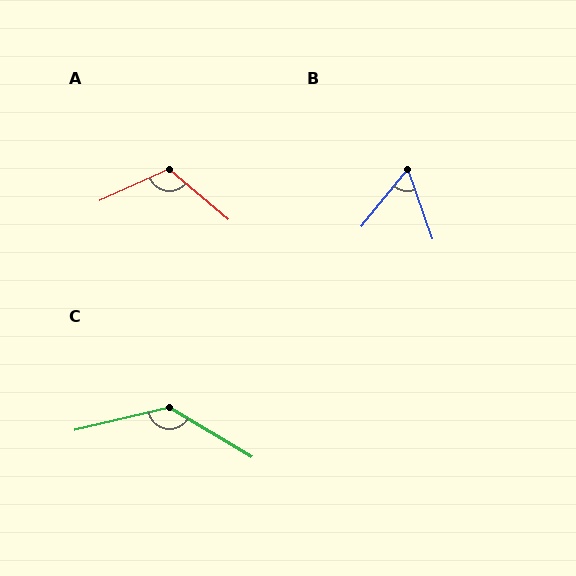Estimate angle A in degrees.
Approximately 115 degrees.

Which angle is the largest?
C, at approximately 136 degrees.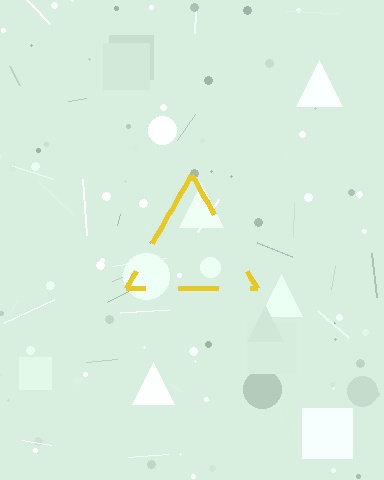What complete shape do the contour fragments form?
The contour fragments form a triangle.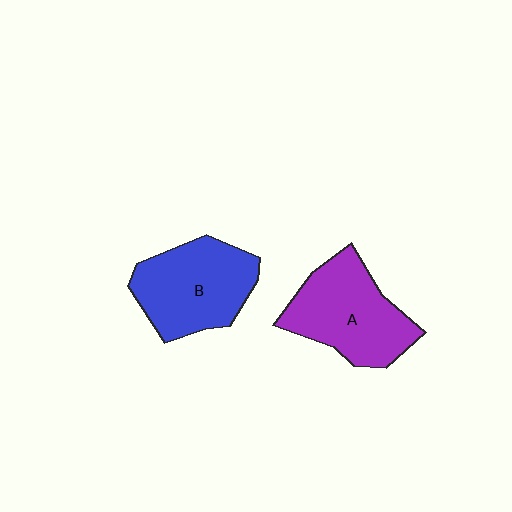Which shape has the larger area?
Shape A (purple).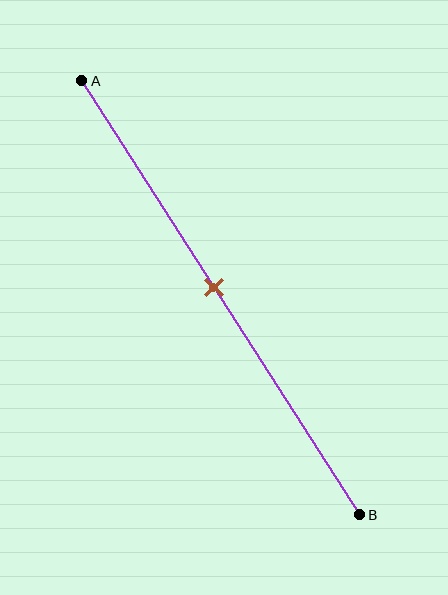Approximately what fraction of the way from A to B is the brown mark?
The brown mark is approximately 50% of the way from A to B.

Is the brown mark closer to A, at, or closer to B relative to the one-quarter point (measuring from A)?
The brown mark is closer to point B than the one-quarter point of segment AB.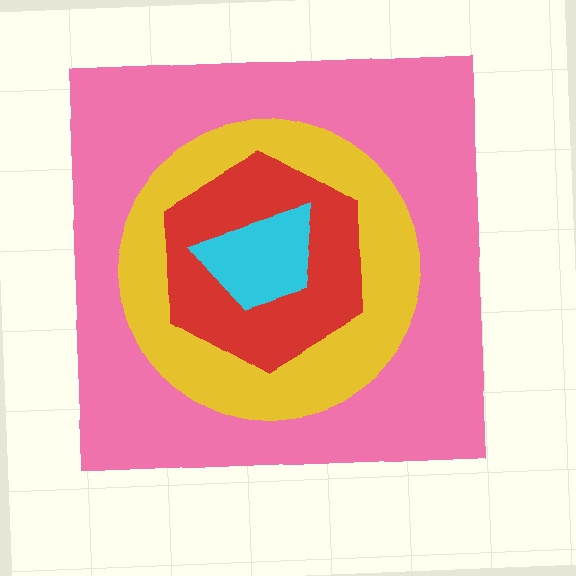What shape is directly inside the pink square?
The yellow circle.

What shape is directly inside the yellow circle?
The red hexagon.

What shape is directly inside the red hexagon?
The cyan trapezoid.